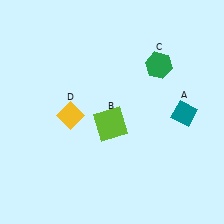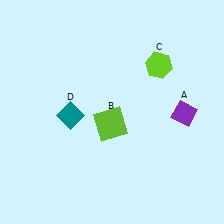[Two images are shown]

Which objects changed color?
A changed from teal to purple. C changed from green to lime. D changed from yellow to teal.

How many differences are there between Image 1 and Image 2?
There are 3 differences between the two images.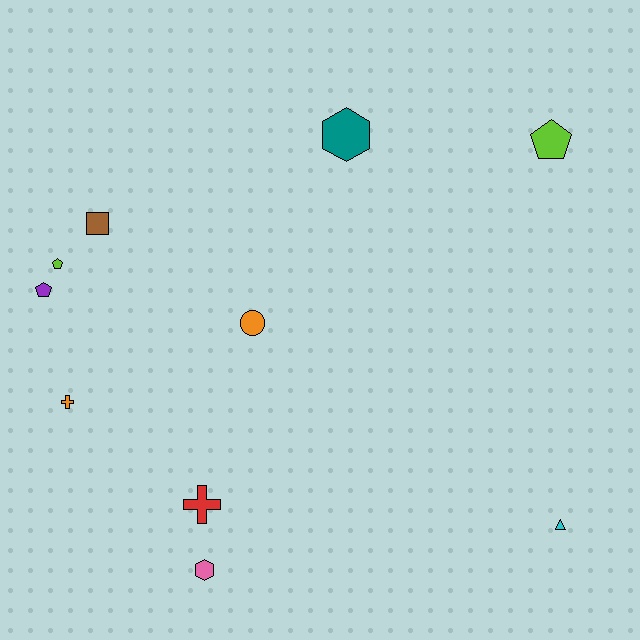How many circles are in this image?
There is 1 circle.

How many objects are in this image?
There are 10 objects.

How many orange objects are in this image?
There are 2 orange objects.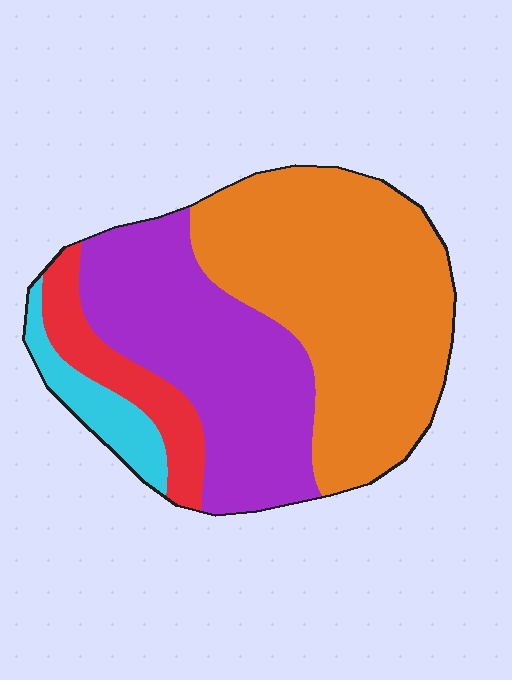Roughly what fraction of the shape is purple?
Purple covers 35% of the shape.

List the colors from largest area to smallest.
From largest to smallest: orange, purple, red, cyan.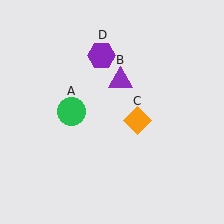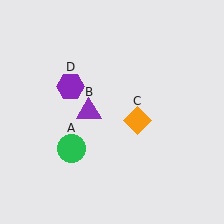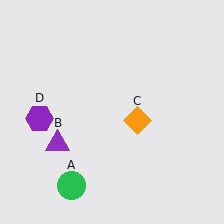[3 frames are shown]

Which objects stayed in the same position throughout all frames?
Orange diamond (object C) remained stationary.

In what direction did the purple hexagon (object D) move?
The purple hexagon (object D) moved down and to the left.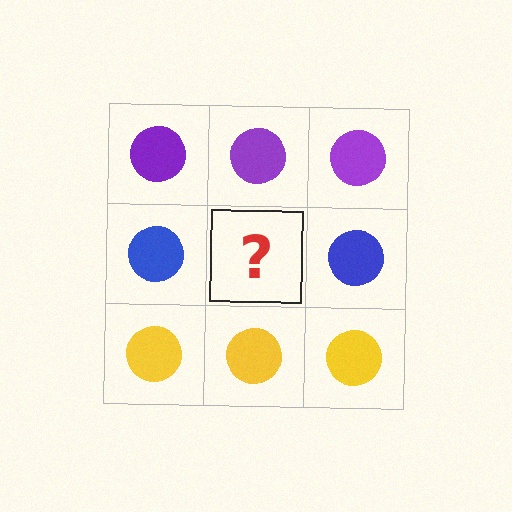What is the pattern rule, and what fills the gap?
The rule is that each row has a consistent color. The gap should be filled with a blue circle.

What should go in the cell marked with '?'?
The missing cell should contain a blue circle.